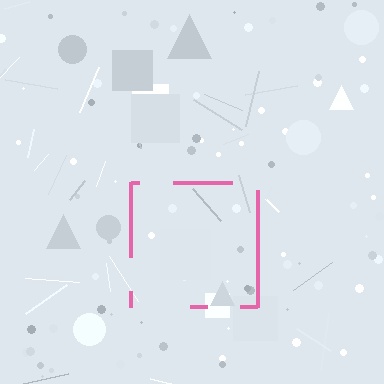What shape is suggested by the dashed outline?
The dashed outline suggests a square.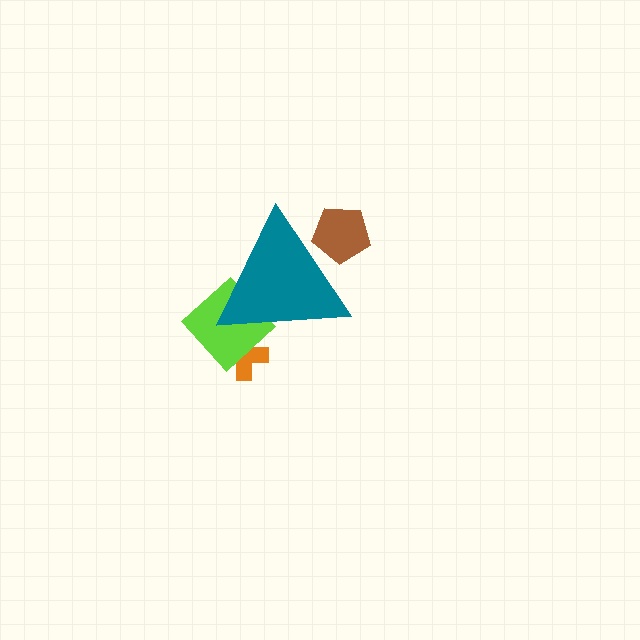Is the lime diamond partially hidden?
Yes, the lime diamond is partially hidden behind the teal triangle.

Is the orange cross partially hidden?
Yes, the orange cross is partially hidden behind the teal triangle.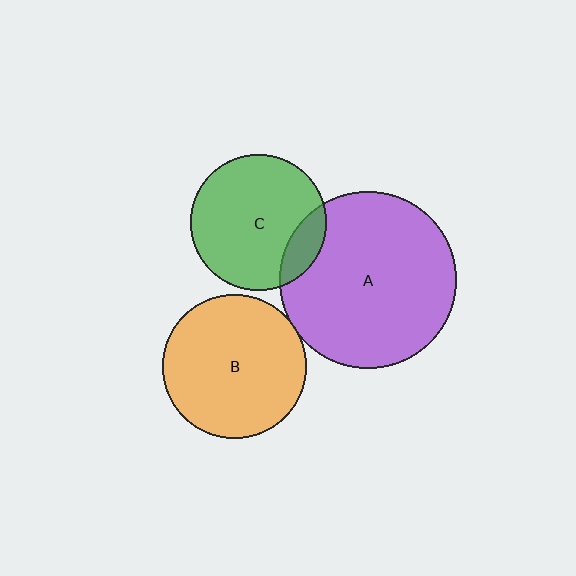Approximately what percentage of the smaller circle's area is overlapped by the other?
Approximately 5%.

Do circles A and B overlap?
Yes.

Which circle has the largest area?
Circle A (purple).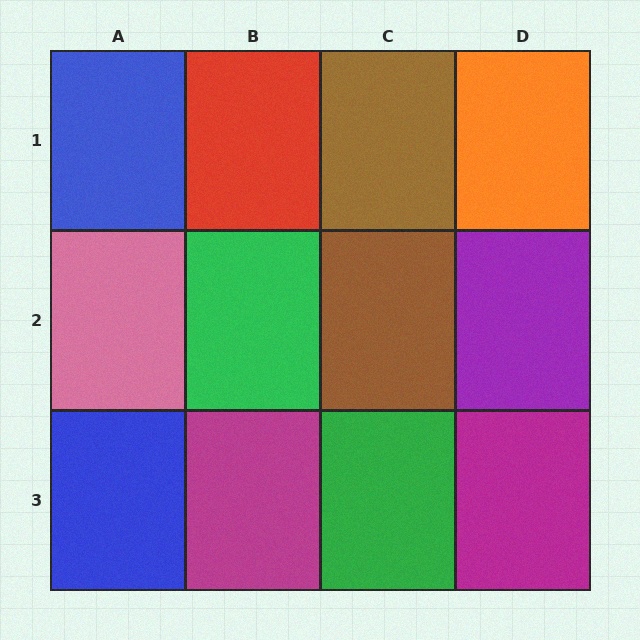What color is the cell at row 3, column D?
Magenta.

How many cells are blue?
2 cells are blue.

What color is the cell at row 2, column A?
Pink.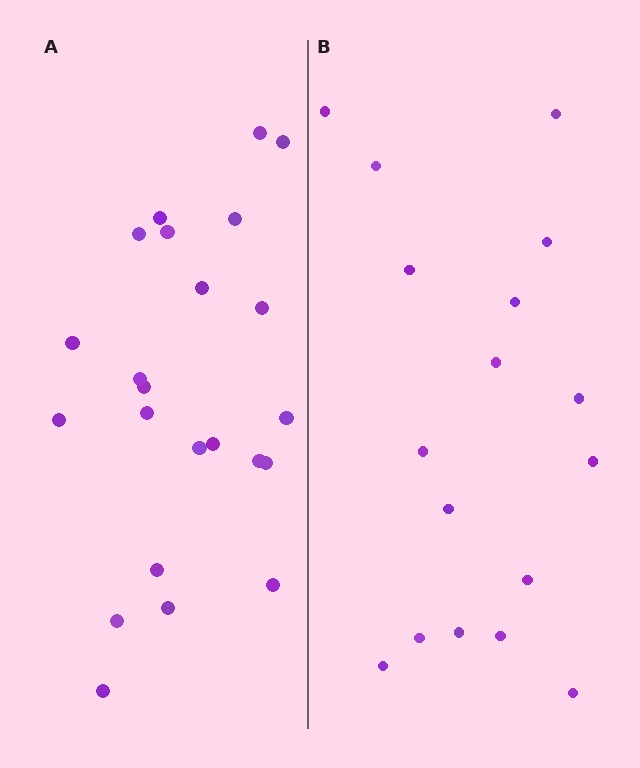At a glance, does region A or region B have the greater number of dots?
Region A (the left region) has more dots.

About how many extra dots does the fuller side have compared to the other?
Region A has about 6 more dots than region B.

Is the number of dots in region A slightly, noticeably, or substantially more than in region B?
Region A has noticeably more, but not dramatically so. The ratio is roughly 1.4 to 1.